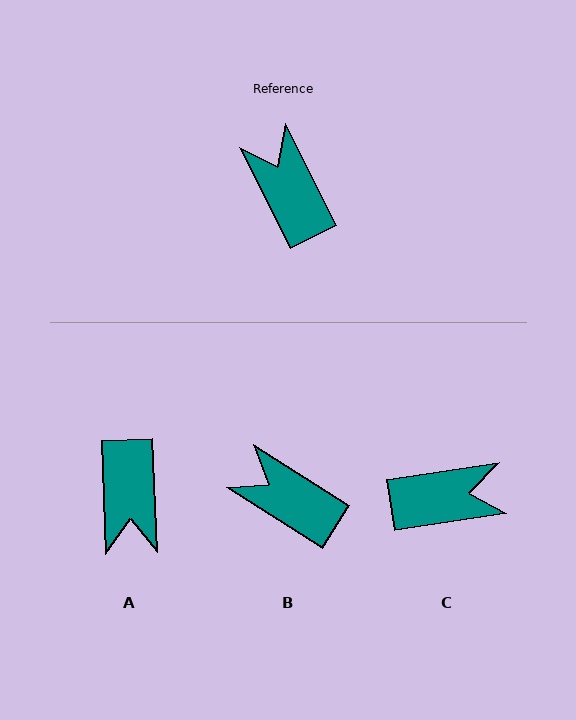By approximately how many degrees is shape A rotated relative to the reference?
Approximately 155 degrees counter-clockwise.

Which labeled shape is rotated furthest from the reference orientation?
A, about 155 degrees away.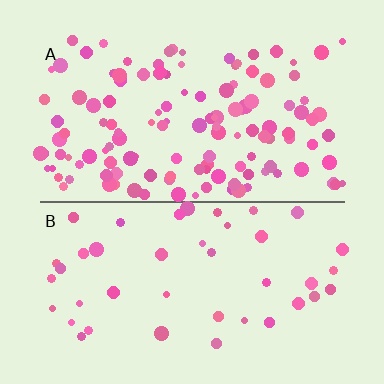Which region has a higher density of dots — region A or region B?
A (the top).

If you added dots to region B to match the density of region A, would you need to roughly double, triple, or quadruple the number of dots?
Approximately triple.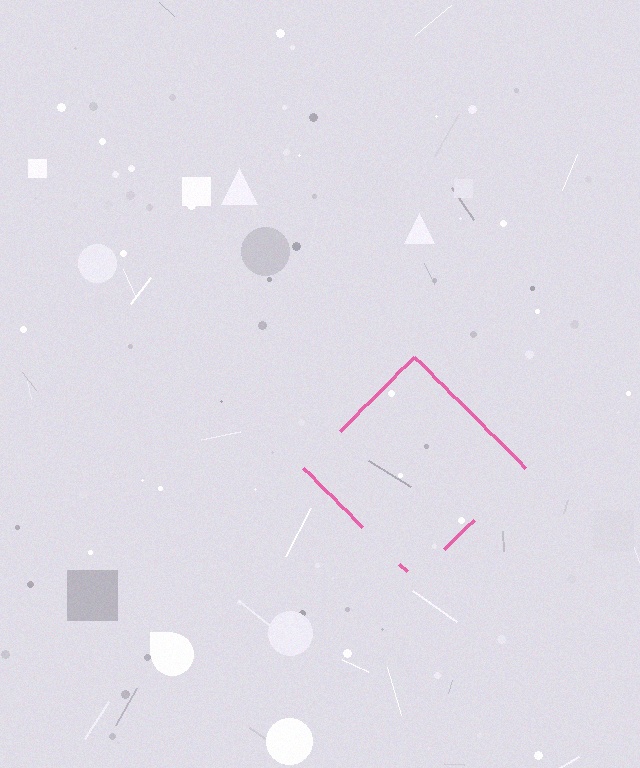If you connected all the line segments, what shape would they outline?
They would outline a diamond.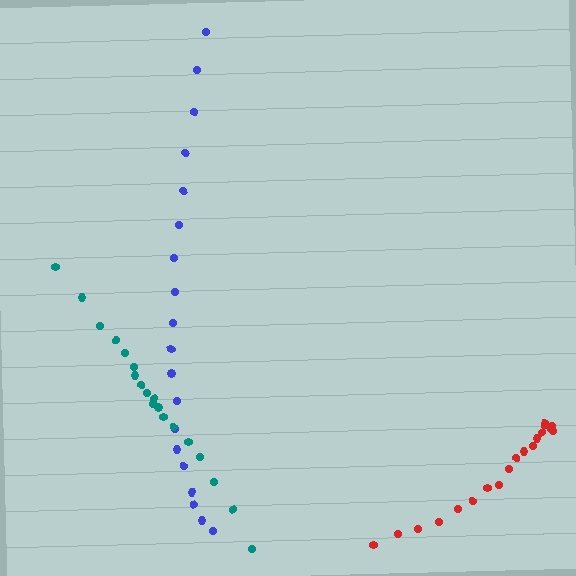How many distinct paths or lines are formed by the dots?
There are 3 distinct paths.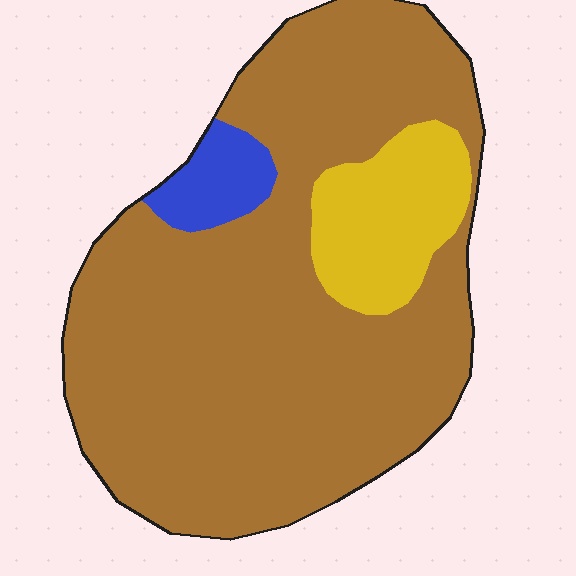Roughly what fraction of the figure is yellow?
Yellow covers about 15% of the figure.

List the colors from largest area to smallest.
From largest to smallest: brown, yellow, blue.